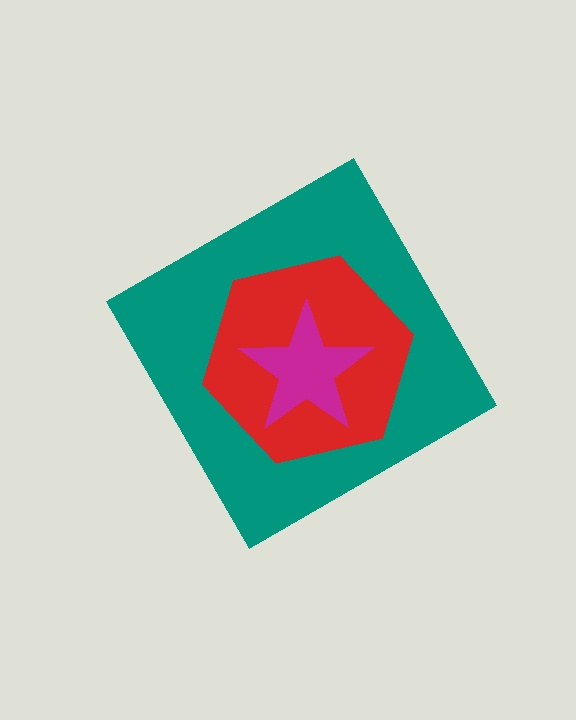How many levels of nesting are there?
3.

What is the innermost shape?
The magenta star.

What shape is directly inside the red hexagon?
The magenta star.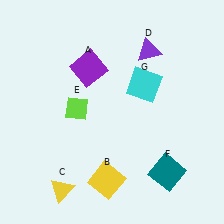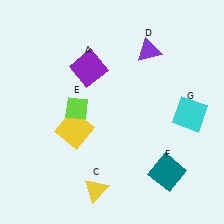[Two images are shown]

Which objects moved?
The objects that moved are: the yellow square (B), the yellow triangle (C), the cyan square (G).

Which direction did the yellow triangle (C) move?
The yellow triangle (C) moved right.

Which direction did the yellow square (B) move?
The yellow square (B) moved up.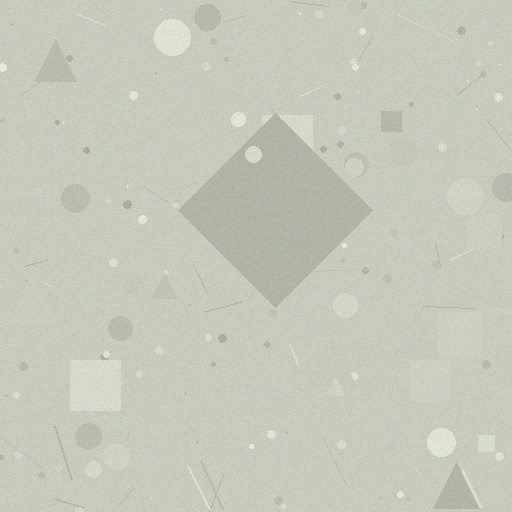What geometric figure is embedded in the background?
A diamond is embedded in the background.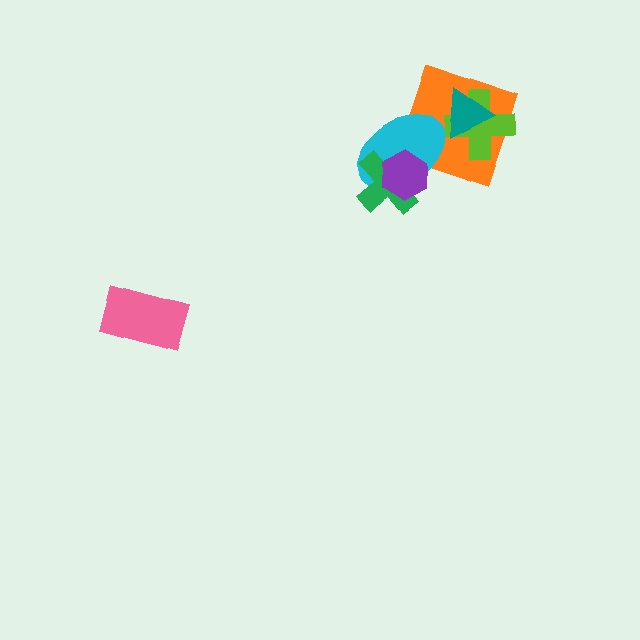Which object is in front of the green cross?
The purple hexagon is in front of the green cross.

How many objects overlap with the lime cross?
2 objects overlap with the lime cross.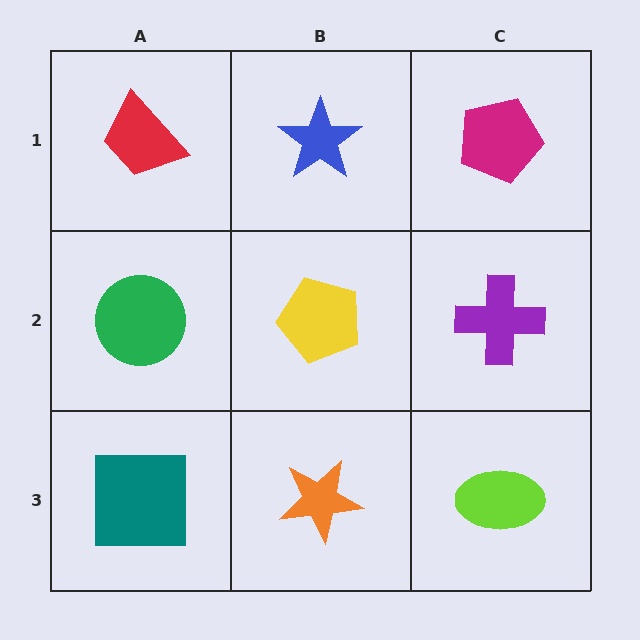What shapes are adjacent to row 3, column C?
A purple cross (row 2, column C), an orange star (row 3, column B).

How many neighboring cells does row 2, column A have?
3.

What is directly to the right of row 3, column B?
A lime ellipse.